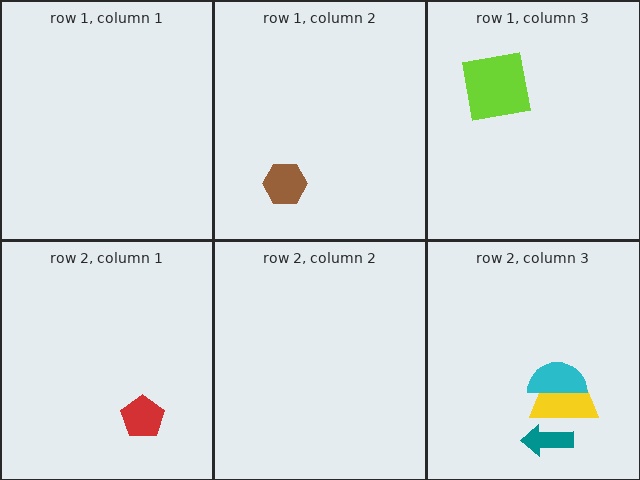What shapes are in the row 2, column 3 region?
The yellow trapezoid, the cyan semicircle, the teal arrow.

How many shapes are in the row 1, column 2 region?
1.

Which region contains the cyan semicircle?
The row 2, column 3 region.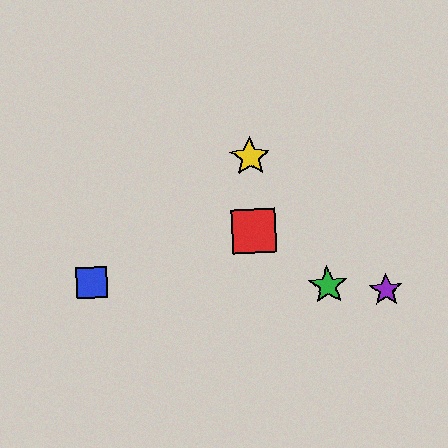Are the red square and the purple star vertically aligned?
No, the red square is at x≈254 and the purple star is at x≈386.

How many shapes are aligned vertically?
2 shapes (the red square, the yellow star) are aligned vertically.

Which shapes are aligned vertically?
The red square, the yellow star are aligned vertically.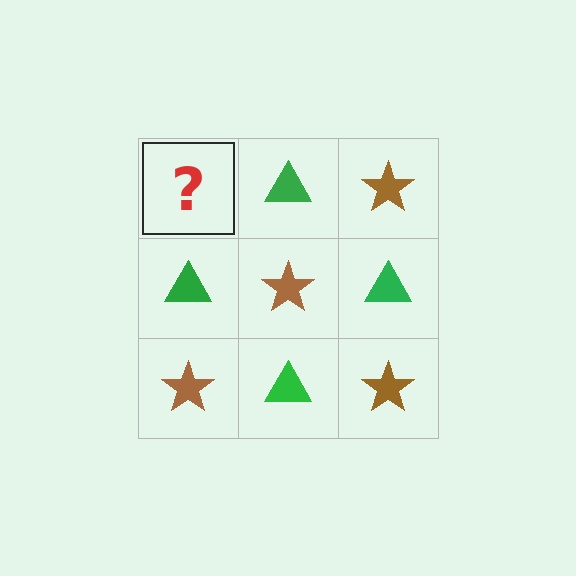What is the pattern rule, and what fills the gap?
The rule is that it alternates brown star and green triangle in a checkerboard pattern. The gap should be filled with a brown star.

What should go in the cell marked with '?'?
The missing cell should contain a brown star.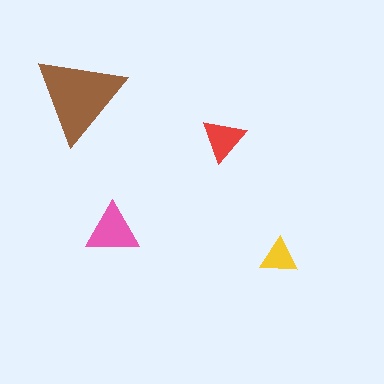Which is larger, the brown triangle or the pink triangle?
The brown one.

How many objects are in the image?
There are 4 objects in the image.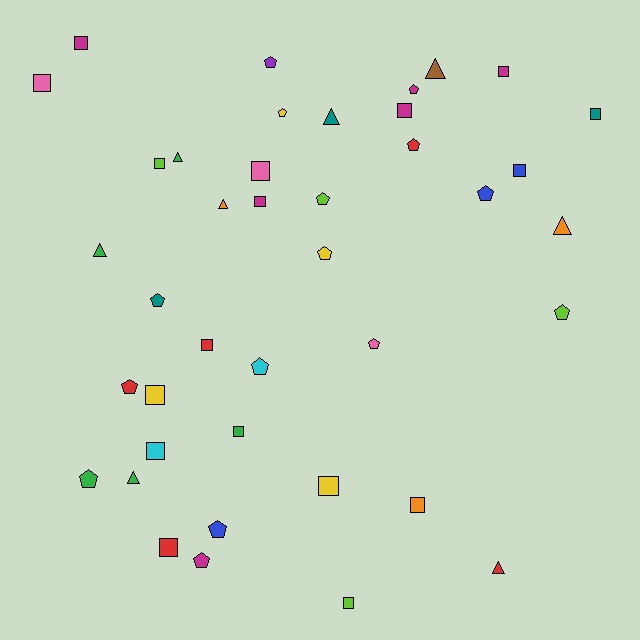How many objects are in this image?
There are 40 objects.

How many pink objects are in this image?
There are 3 pink objects.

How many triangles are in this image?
There are 8 triangles.